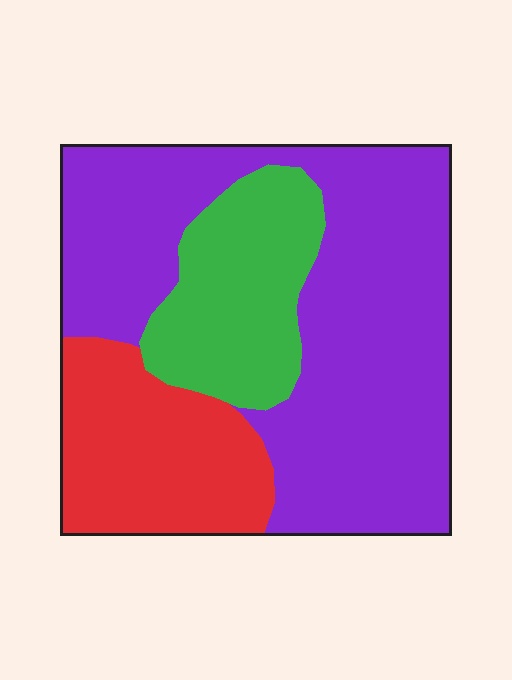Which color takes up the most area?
Purple, at roughly 60%.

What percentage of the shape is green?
Green covers 20% of the shape.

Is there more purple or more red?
Purple.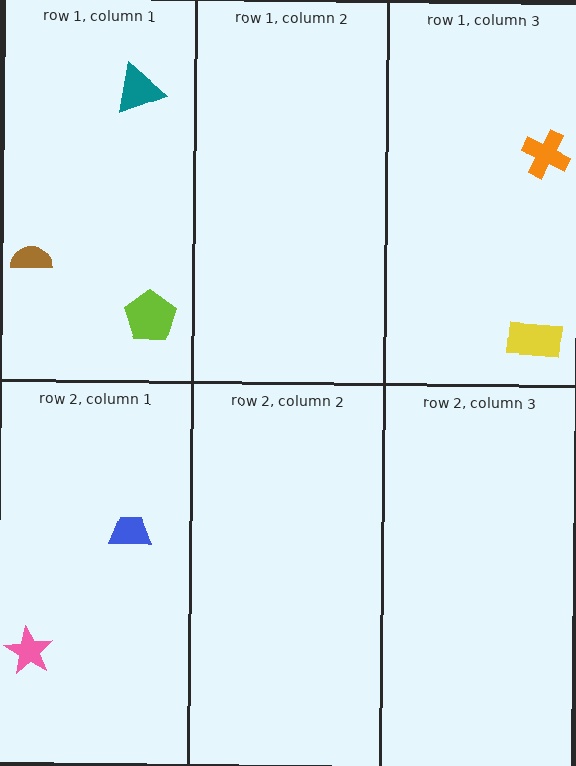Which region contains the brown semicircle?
The row 1, column 1 region.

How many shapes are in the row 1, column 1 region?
3.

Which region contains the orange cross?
The row 1, column 3 region.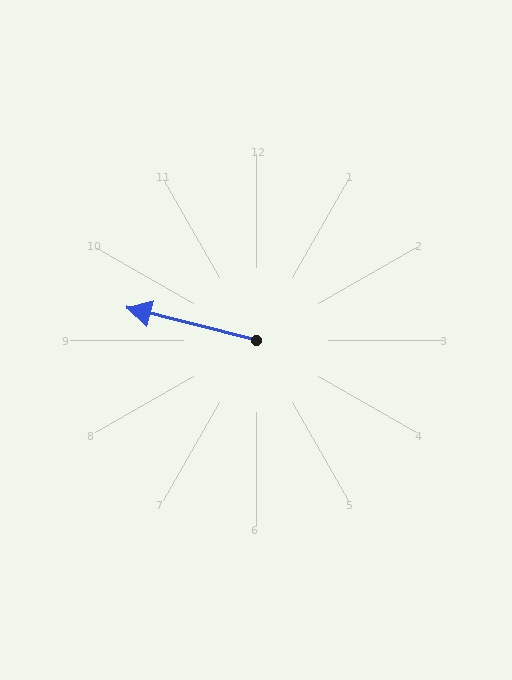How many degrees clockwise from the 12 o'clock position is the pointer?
Approximately 284 degrees.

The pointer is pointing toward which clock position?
Roughly 9 o'clock.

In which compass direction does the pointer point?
West.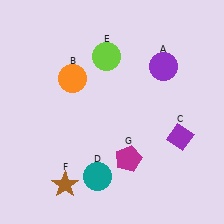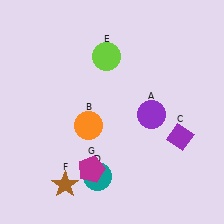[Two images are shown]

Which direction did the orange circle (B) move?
The orange circle (B) moved down.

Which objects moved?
The objects that moved are: the purple circle (A), the orange circle (B), the magenta pentagon (G).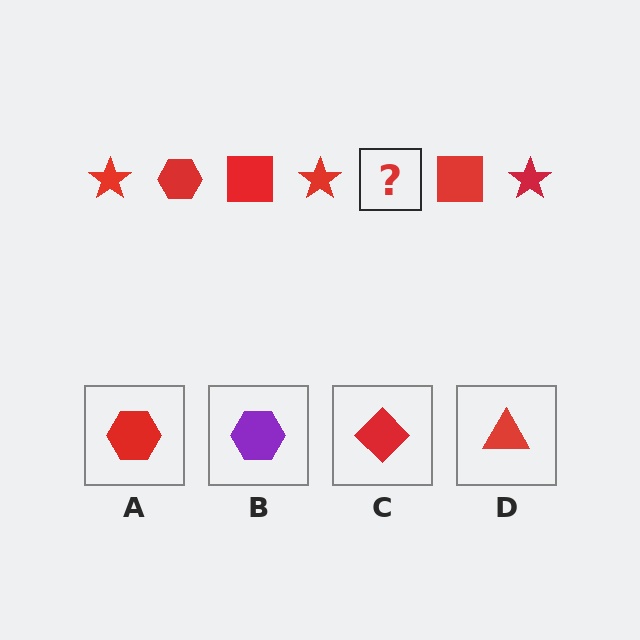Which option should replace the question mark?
Option A.